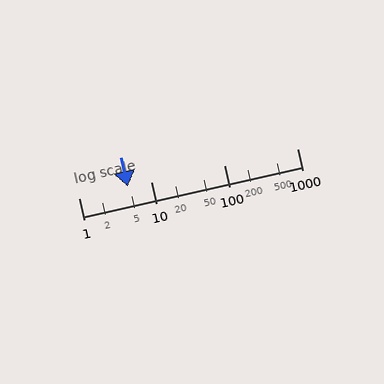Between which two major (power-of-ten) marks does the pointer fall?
The pointer is between 1 and 10.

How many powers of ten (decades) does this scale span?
The scale spans 3 decades, from 1 to 1000.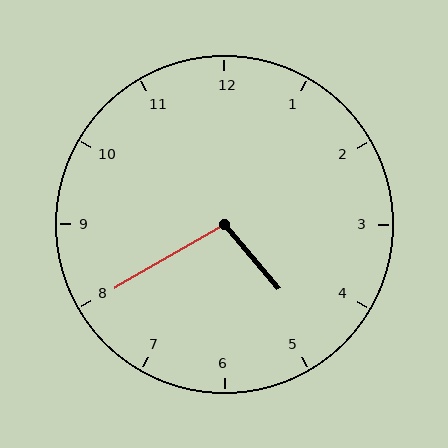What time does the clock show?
4:40.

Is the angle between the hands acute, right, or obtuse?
It is obtuse.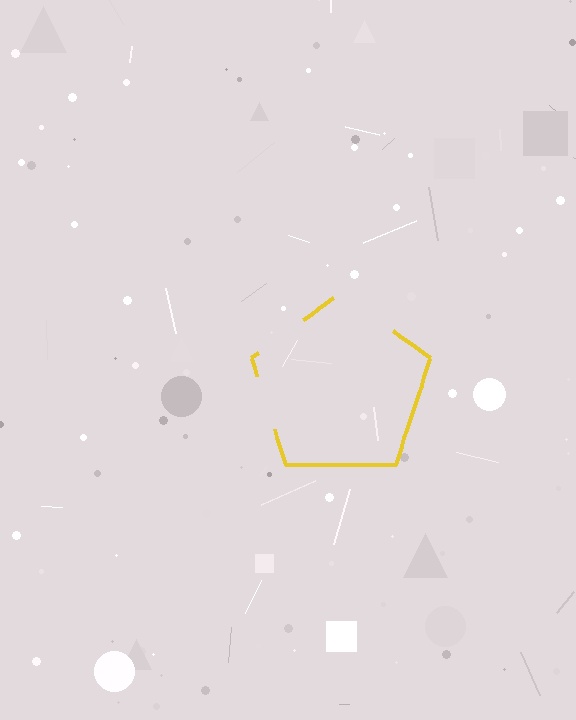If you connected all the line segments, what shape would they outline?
They would outline a pentagon.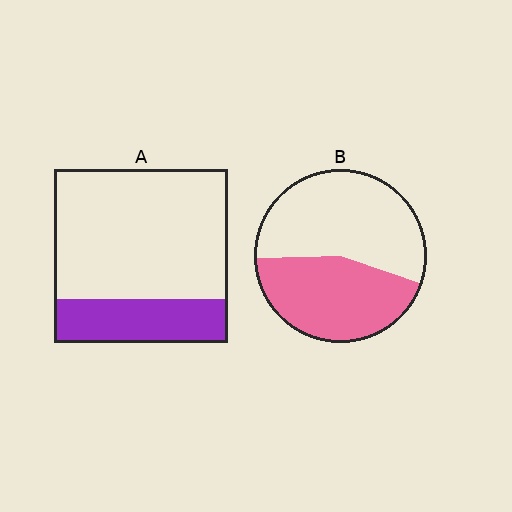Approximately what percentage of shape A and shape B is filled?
A is approximately 25% and B is approximately 45%.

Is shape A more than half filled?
No.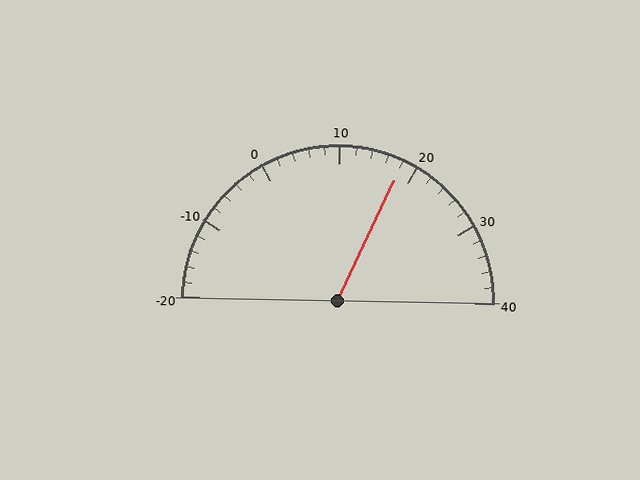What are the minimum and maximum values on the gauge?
The gauge ranges from -20 to 40.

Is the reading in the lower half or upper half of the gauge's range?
The reading is in the upper half of the range (-20 to 40).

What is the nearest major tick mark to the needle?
The nearest major tick mark is 20.